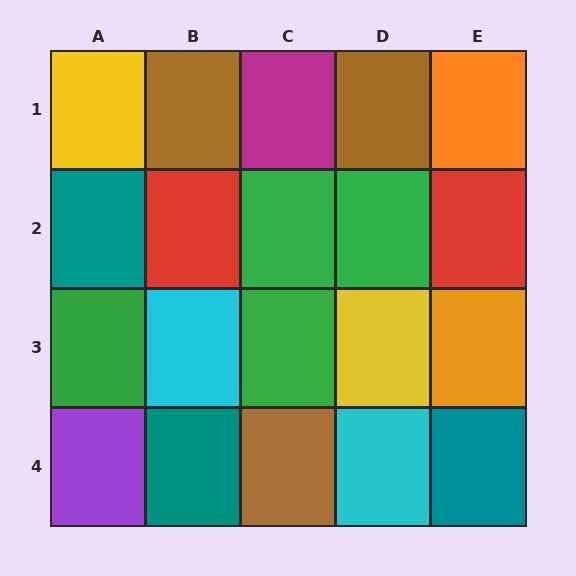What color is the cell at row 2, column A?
Teal.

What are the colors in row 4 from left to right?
Purple, teal, brown, cyan, teal.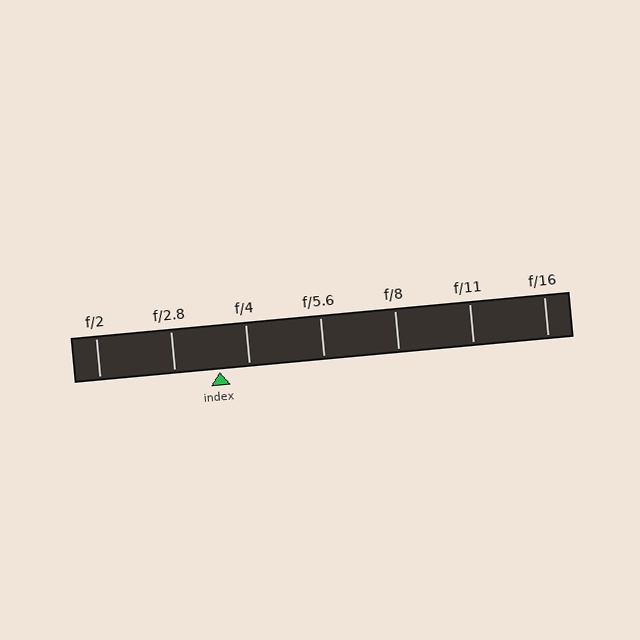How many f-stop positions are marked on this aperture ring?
There are 7 f-stop positions marked.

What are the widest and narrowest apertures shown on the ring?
The widest aperture shown is f/2 and the narrowest is f/16.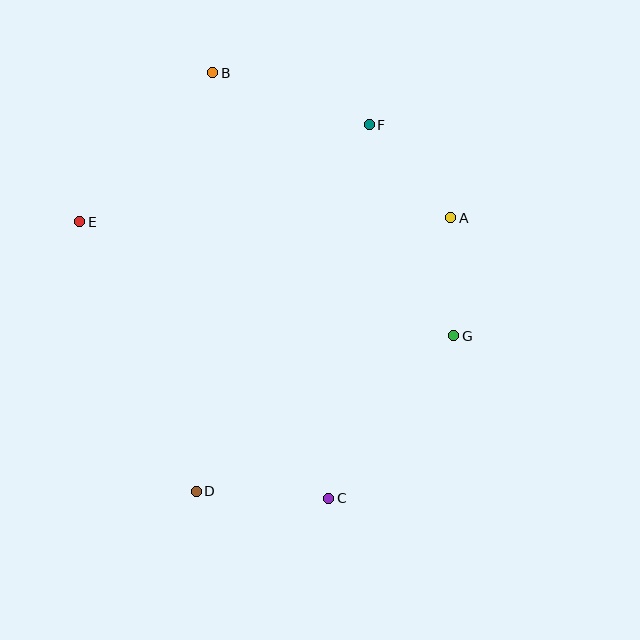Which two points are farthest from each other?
Points B and C are farthest from each other.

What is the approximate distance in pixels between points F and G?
The distance between F and G is approximately 227 pixels.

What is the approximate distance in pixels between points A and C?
The distance between A and C is approximately 306 pixels.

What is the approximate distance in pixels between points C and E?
The distance between C and E is approximately 372 pixels.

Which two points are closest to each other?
Points A and G are closest to each other.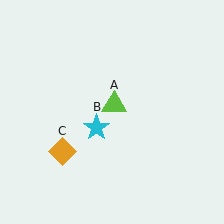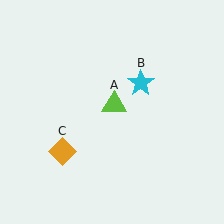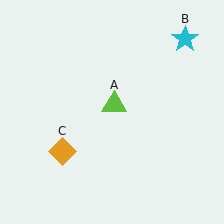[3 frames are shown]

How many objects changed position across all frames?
1 object changed position: cyan star (object B).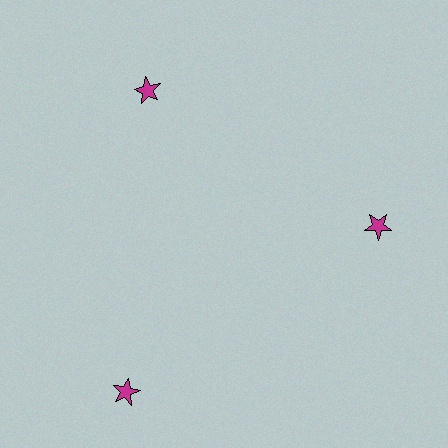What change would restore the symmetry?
The symmetry would be restored by moving it inward, back onto the ring so that all 3 stars sit at equal angles and equal distance from the center.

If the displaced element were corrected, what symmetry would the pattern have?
It would have 3-fold rotational symmetry — the pattern would map onto itself every 120 degrees.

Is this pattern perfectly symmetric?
No. The 3 magenta stars are arranged in a ring, but one element near the 7 o'clock position is pushed outward from the center, breaking the 3-fold rotational symmetry.